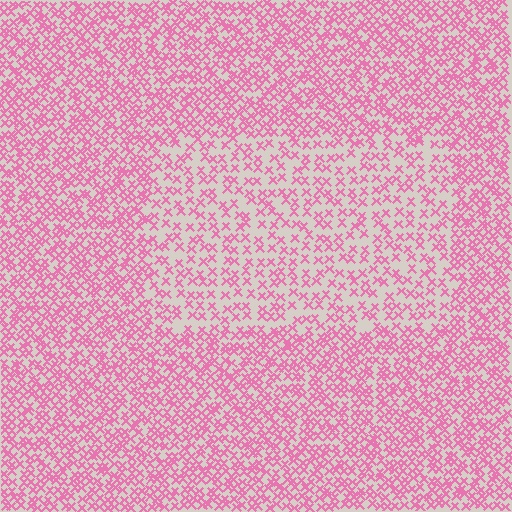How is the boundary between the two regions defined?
The boundary is defined by a change in element density (approximately 1.8x ratio). All elements are the same color, size, and shape.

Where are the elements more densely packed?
The elements are more densely packed outside the rectangle boundary.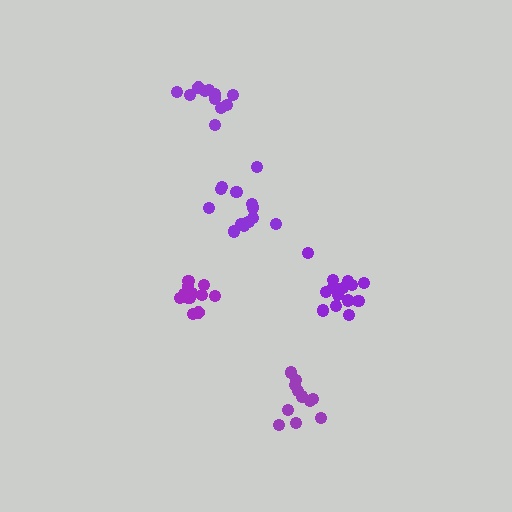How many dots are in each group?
Group 1: 15 dots, Group 2: 12 dots, Group 3: 13 dots, Group 4: 11 dots, Group 5: 11 dots (62 total).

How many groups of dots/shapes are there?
There are 5 groups.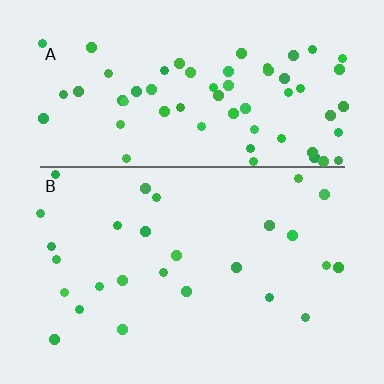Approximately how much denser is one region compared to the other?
Approximately 2.4× — region A over region B.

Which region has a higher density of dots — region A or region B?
A (the top).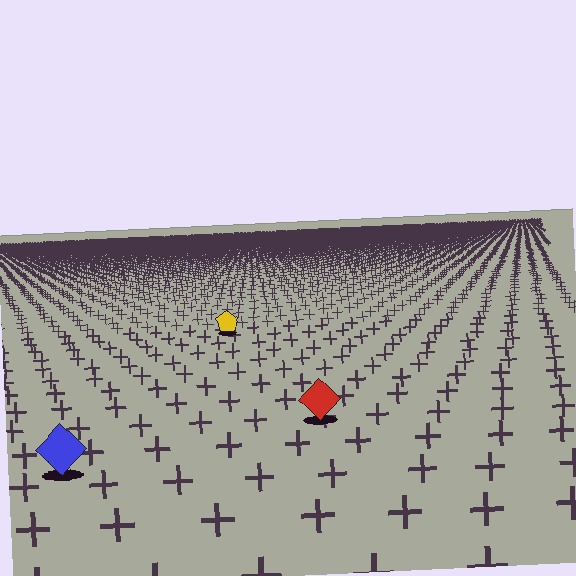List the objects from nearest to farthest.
From nearest to farthest: the blue diamond, the red diamond, the yellow pentagon.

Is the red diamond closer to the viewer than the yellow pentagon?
Yes. The red diamond is closer — you can tell from the texture gradient: the ground texture is coarser near it.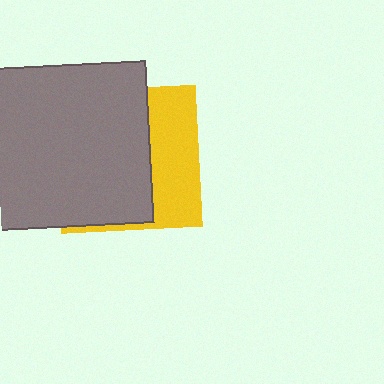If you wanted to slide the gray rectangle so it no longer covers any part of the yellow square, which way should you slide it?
Slide it left — that is the most direct way to separate the two shapes.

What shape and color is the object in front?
The object in front is a gray rectangle.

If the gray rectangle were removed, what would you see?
You would see the complete yellow square.